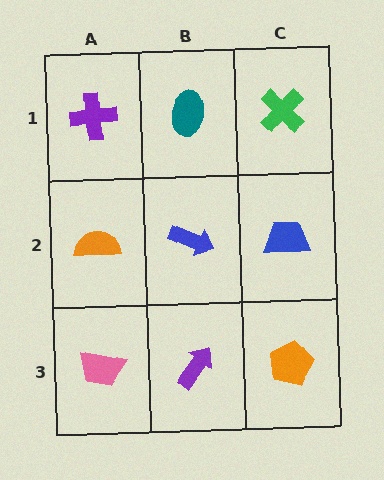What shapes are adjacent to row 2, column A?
A purple cross (row 1, column A), a pink trapezoid (row 3, column A), a blue arrow (row 2, column B).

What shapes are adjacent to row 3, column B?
A blue arrow (row 2, column B), a pink trapezoid (row 3, column A), an orange pentagon (row 3, column C).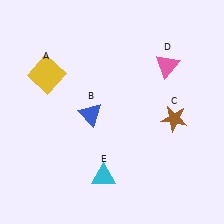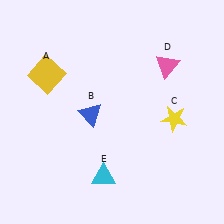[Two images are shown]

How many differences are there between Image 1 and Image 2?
There is 1 difference between the two images.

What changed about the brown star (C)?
In Image 1, C is brown. In Image 2, it changed to yellow.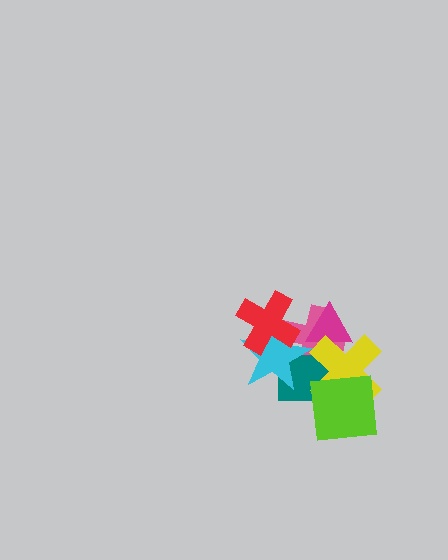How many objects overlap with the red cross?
2 objects overlap with the red cross.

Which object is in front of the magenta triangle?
The yellow cross is in front of the magenta triangle.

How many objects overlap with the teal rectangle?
5 objects overlap with the teal rectangle.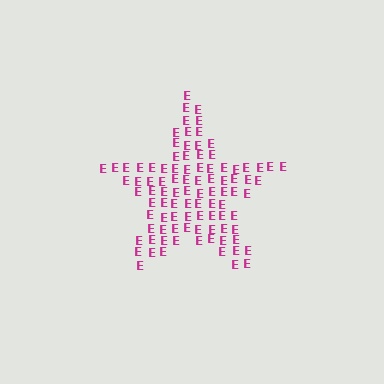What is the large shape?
The large shape is a star.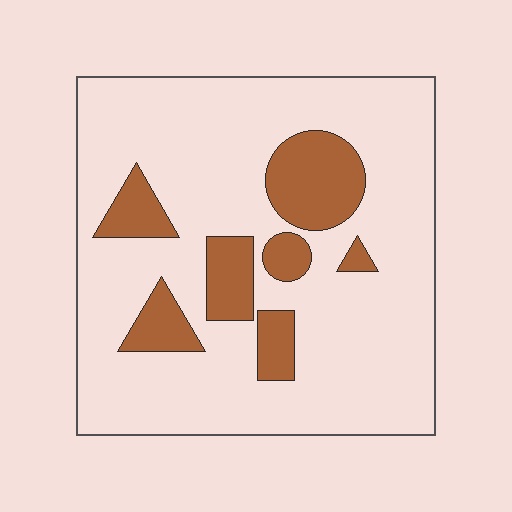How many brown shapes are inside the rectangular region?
7.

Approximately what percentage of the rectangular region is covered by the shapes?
Approximately 20%.